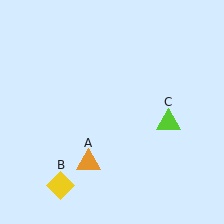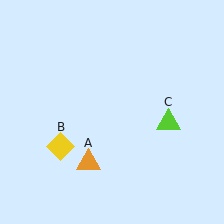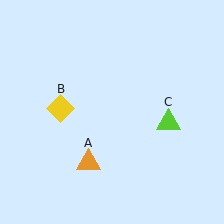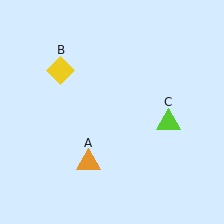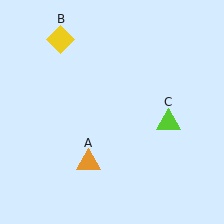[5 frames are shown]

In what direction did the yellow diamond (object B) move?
The yellow diamond (object B) moved up.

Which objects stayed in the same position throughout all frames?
Orange triangle (object A) and lime triangle (object C) remained stationary.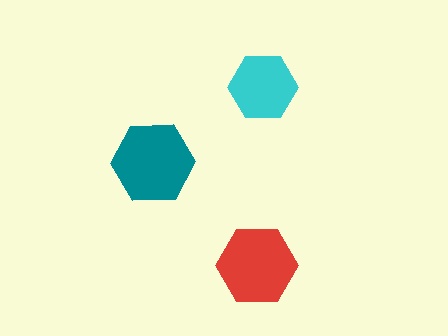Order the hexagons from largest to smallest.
the teal one, the red one, the cyan one.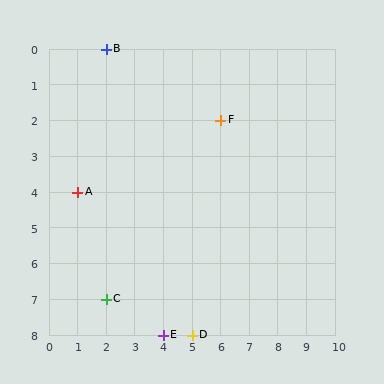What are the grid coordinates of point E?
Point E is at grid coordinates (4, 8).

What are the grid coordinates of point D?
Point D is at grid coordinates (5, 8).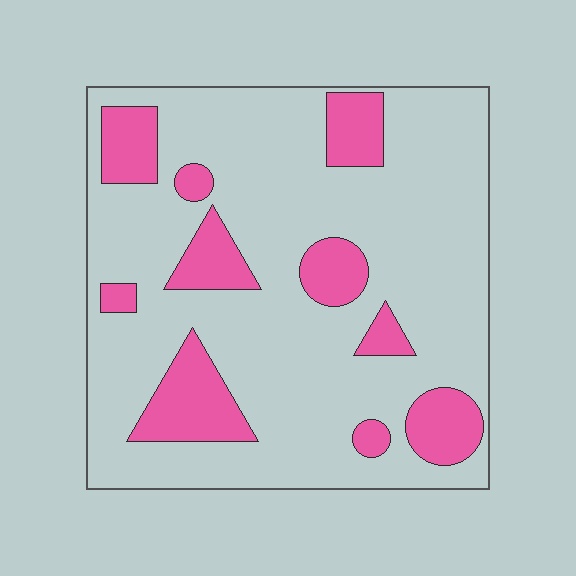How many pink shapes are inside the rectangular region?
10.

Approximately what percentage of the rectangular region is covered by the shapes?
Approximately 20%.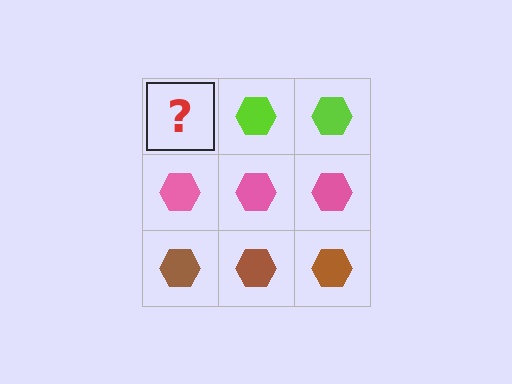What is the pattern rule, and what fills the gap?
The rule is that each row has a consistent color. The gap should be filled with a lime hexagon.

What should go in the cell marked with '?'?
The missing cell should contain a lime hexagon.